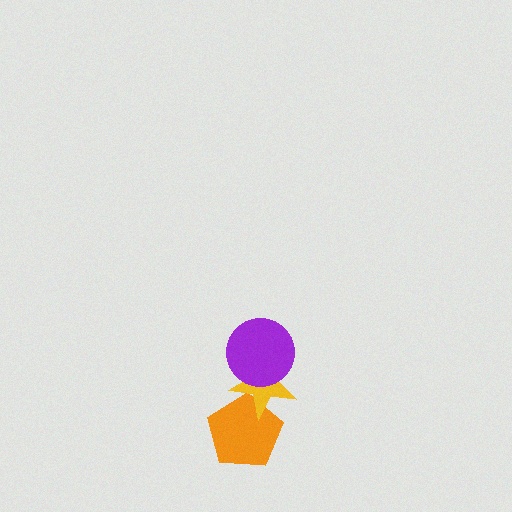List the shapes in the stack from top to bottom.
From top to bottom: the purple circle, the yellow star, the orange pentagon.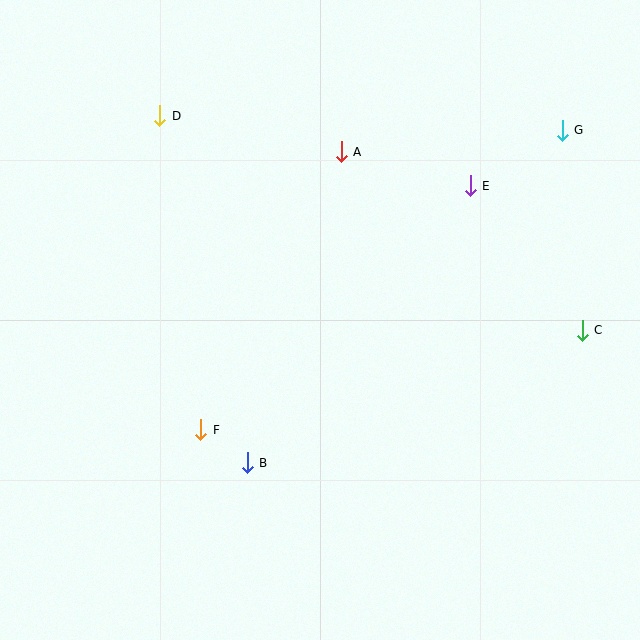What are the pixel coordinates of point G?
Point G is at (562, 130).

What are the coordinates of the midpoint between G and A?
The midpoint between G and A is at (452, 141).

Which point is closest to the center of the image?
Point B at (247, 463) is closest to the center.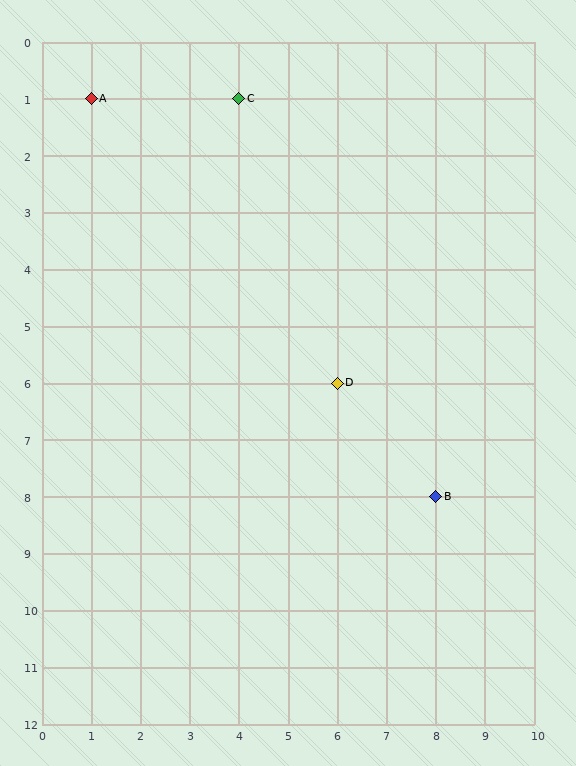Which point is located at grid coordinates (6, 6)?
Point D is at (6, 6).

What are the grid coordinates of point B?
Point B is at grid coordinates (8, 8).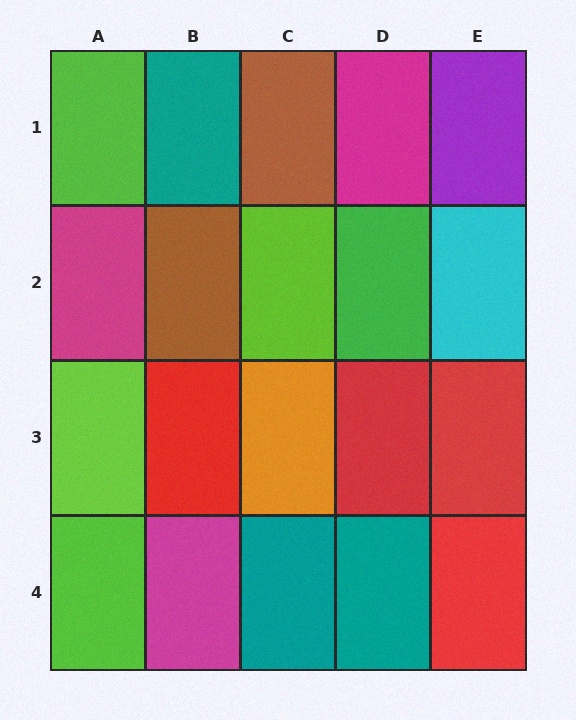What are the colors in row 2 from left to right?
Magenta, brown, lime, green, cyan.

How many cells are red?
4 cells are red.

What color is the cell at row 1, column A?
Lime.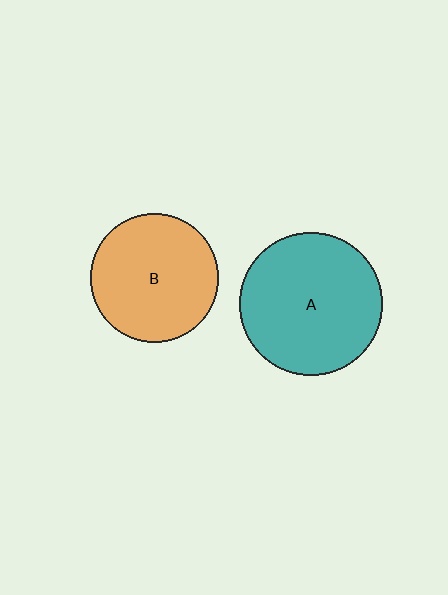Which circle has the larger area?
Circle A (teal).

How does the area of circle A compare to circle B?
Approximately 1.2 times.